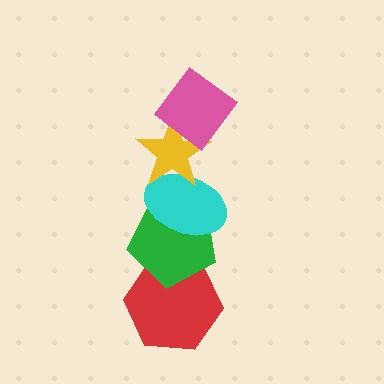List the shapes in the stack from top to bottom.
From top to bottom: the pink diamond, the yellow star, the cyan ellipse, the green pentagon, the red hexagon.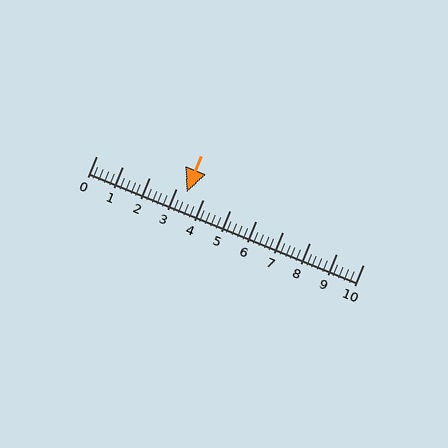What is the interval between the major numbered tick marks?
The major tick marks are spaced 1 units apart.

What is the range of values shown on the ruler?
The ruler shows values from 0 to 10.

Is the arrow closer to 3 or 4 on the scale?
The arrow is closer to 3.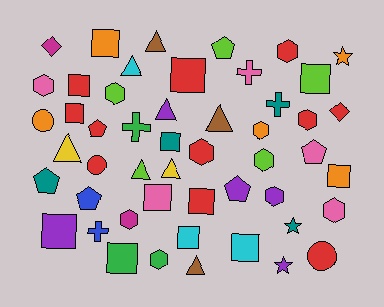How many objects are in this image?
There are 50 objects.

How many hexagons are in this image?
There are 11 hexagons.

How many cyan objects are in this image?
There are 3 cyan objects.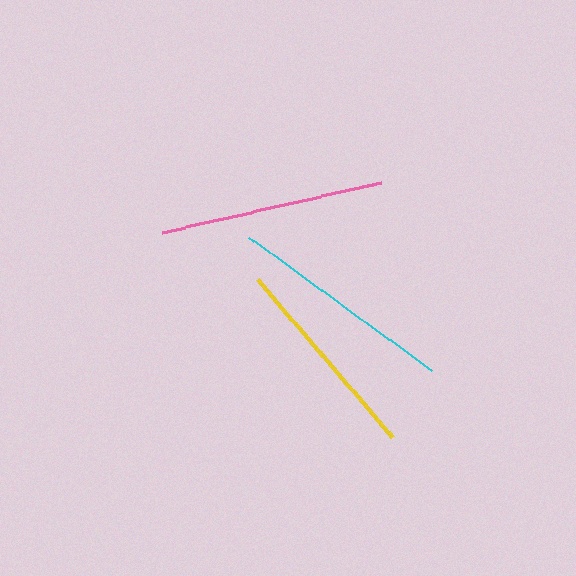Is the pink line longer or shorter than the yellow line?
The pink line is longer than the yellow line.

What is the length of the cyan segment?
The cyan segment is approximately 226 pixels long.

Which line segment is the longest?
The cyan line is the longest at approximately 226 pixels.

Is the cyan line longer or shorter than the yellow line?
The cyan line is longer than the yellow line.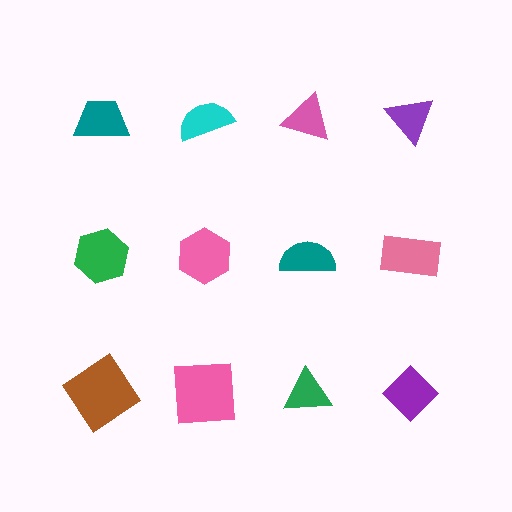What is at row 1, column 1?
A teal trapezoid.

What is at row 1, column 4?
A purple triangle.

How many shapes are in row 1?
4 shapes.